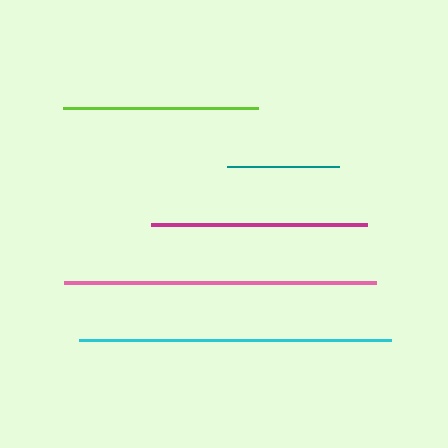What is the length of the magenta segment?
The magenta segment is approximately 216 pixels long.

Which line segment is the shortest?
The teal line is the shortest at approximately 112 pixels.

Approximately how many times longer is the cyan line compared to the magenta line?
The cyan line is approximately 1.4 times the length of the magenta line.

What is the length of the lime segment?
The lime segment is approximately 195 pixels long.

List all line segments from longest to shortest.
From longest to shortest: cyan, pink, magenta, lime, teal.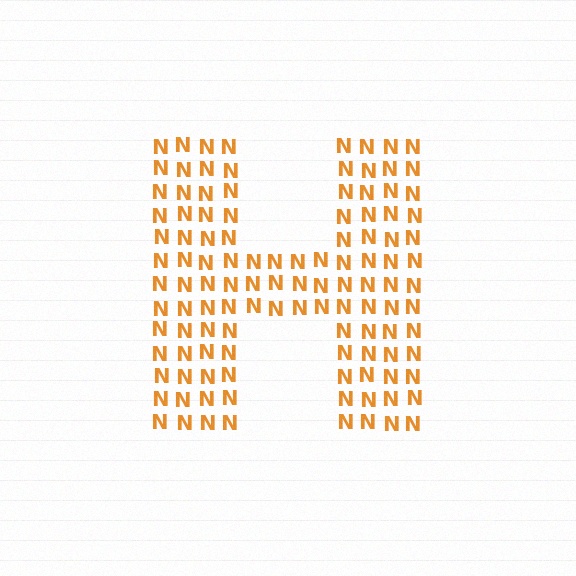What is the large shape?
The large shape is the letter H.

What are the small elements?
The small elements are letter N's.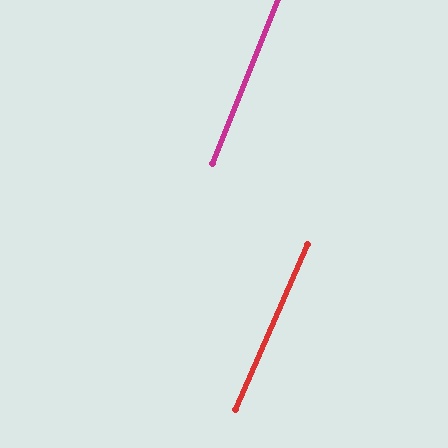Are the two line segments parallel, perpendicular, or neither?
Parallel — their directions differ by only 1.8°.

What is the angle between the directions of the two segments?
Approximately 2 degrees.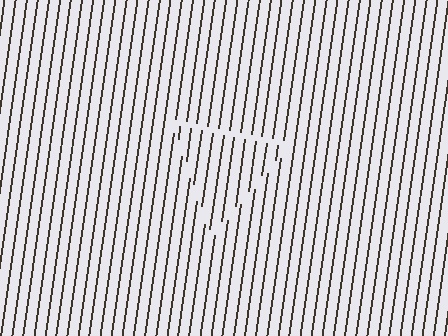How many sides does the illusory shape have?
3 sides — the line-ends trace a triangle.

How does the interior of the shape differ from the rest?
The interior of the shape contains the same grating, shifted by half a period — the contour is defined by the phase discontinuity where line-ends from the inner and outer gratings abut.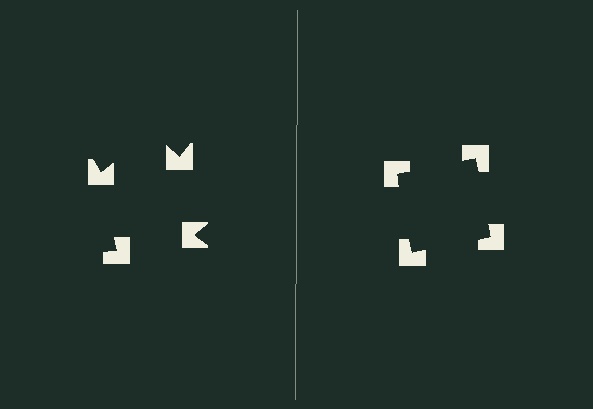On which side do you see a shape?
An illusory square appears on the right side. On the left side the wedge cuts are rotated, so no coherent shape forms.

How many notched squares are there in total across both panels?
8 — 4 on each side.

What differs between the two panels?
The notched squares are positioned identically on both sides; only the wedge orientations differ. On the right they align to a square; on the left they are misaligned.